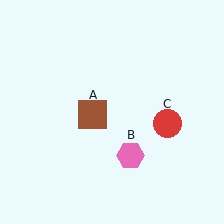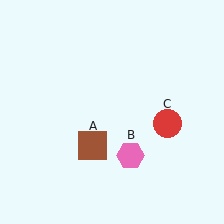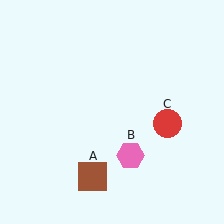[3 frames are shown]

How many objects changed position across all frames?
1 object changed position: brown square (object A).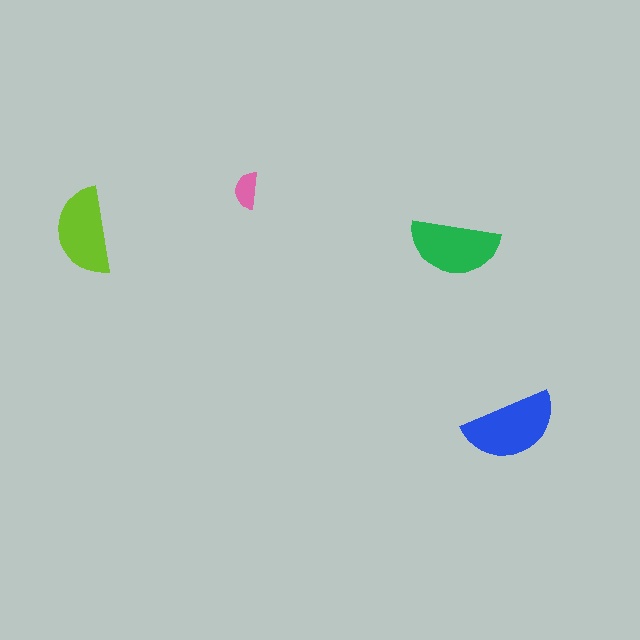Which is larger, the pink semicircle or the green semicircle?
The green one.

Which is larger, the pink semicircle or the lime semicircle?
The lime one.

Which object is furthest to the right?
The blue semicircle is rightmost.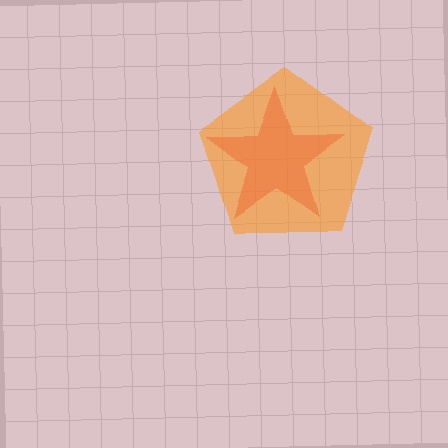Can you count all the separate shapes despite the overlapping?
Yes, there are 2 separate shapes.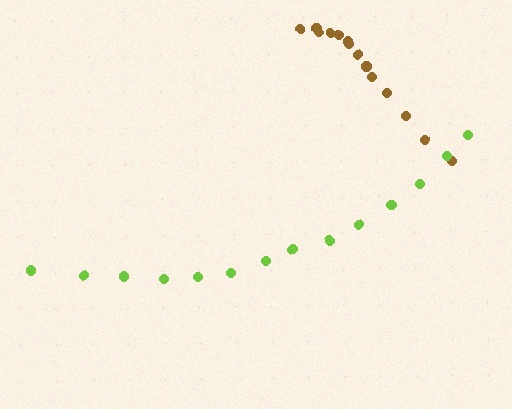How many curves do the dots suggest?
There are 2 distinct paths.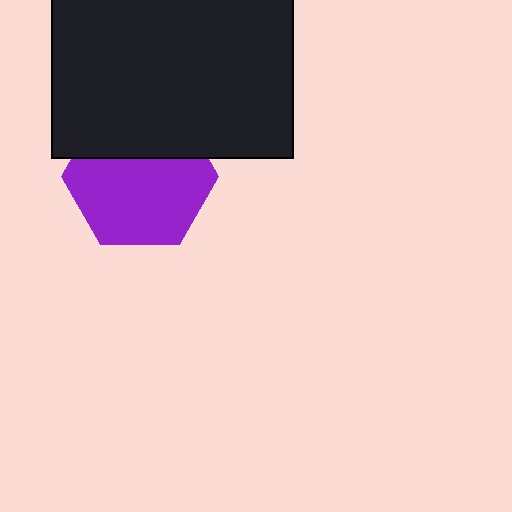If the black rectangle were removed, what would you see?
You would see the complete purple hexagon.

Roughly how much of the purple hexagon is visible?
Most of it is visible (roughly 65%).